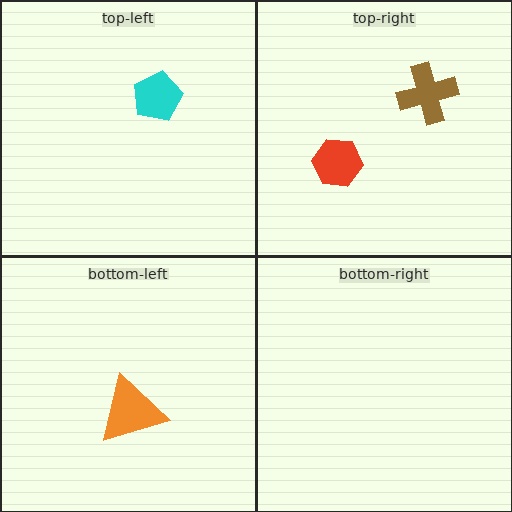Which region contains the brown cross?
The top-right region.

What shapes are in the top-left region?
The cyan pentagon.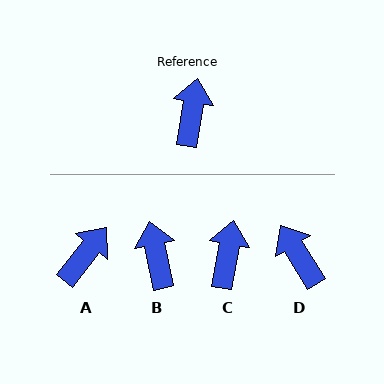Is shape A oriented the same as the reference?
No, it is off by about 29 degrees.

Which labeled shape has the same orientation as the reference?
C.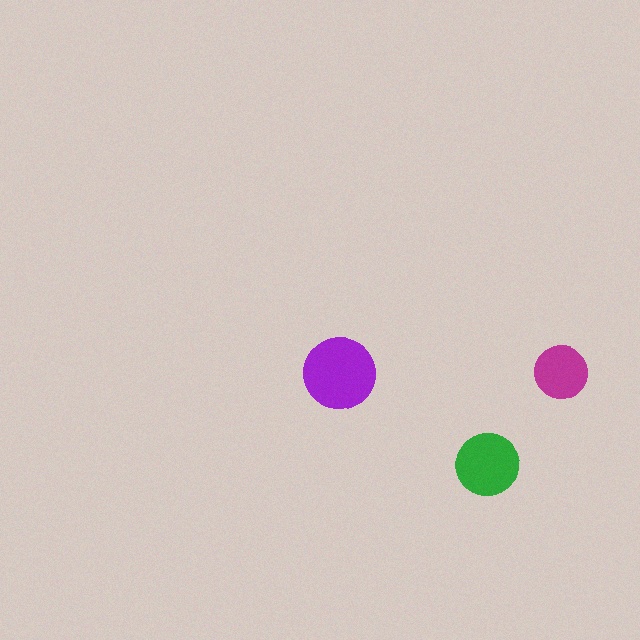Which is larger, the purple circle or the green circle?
The purple one.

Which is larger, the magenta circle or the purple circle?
The purple one.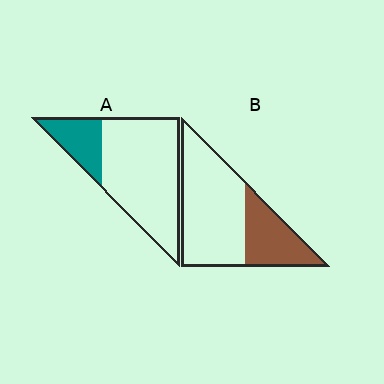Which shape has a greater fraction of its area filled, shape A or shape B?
Shape B.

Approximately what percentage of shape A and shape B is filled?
A is approximately 25% and B is approximately 35%.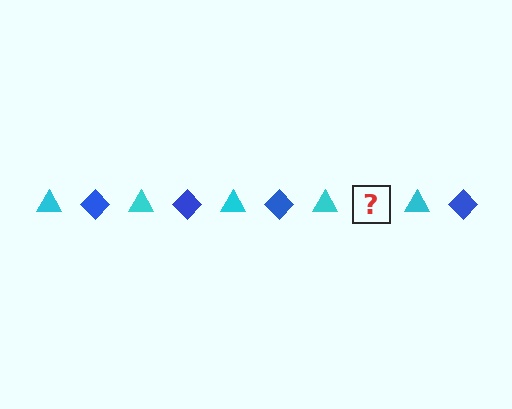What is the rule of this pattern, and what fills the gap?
The rule is that the pattern alternates between cyan triangle and blue diamond. The gap should be filled with a blue diamond.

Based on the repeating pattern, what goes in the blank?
The blank should be a blue diamond.